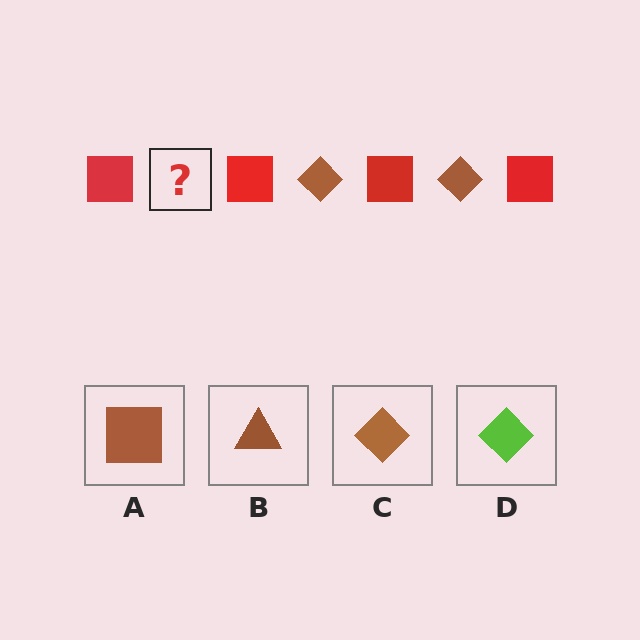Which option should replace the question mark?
Option C.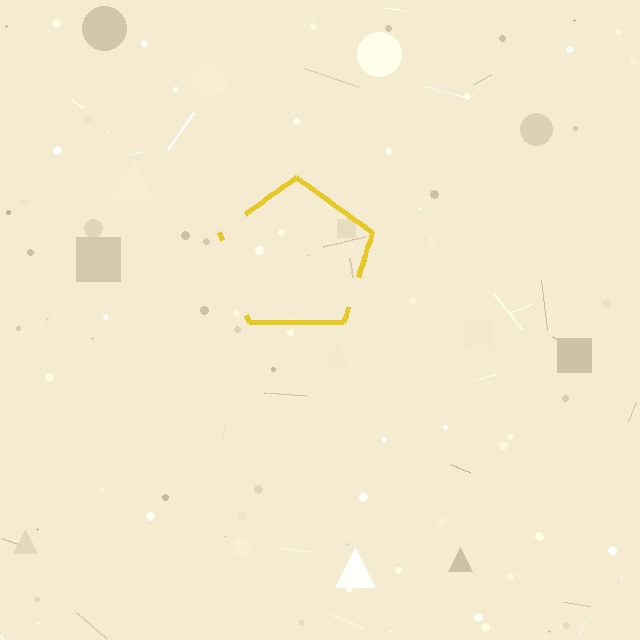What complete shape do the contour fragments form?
The contour fragments form a pentagon.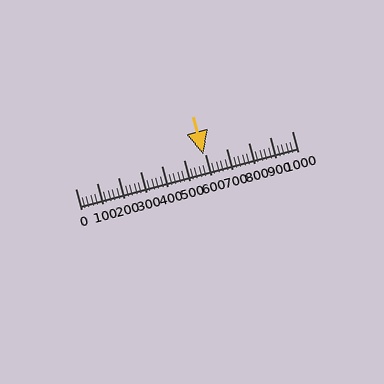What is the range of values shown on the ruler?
The ruler shows values from 0 to 1000.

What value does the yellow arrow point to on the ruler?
The yellow arrow points to approximately 592.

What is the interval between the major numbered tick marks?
The major tick marks are spaced 100 units apart.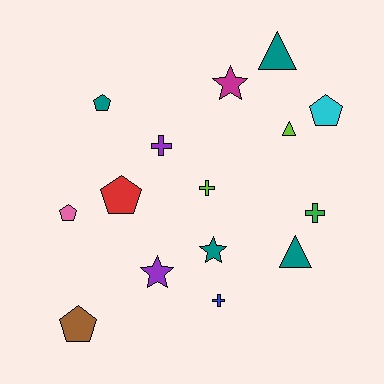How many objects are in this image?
There are 15 objects.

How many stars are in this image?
There are 3 stars.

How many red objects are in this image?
There is 1 red object.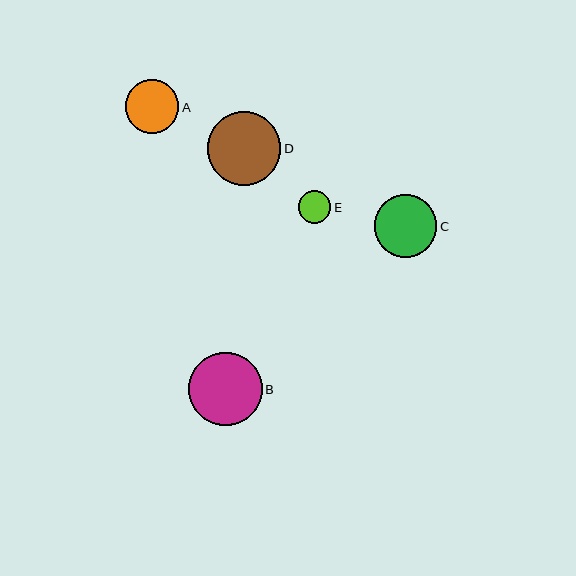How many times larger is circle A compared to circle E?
Circle A is approximately 1.7 times the size of circle E.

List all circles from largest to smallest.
From largest to smallest: D, B, C, A, E.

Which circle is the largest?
Circle D is the largest with a size of approximately 74 pixels.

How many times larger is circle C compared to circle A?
Circle C is approximately 1.2 times the size of circle A.